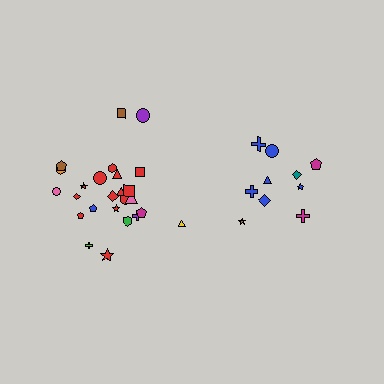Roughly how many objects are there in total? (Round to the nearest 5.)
Roughly 35 objects in total.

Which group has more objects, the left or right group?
The left group.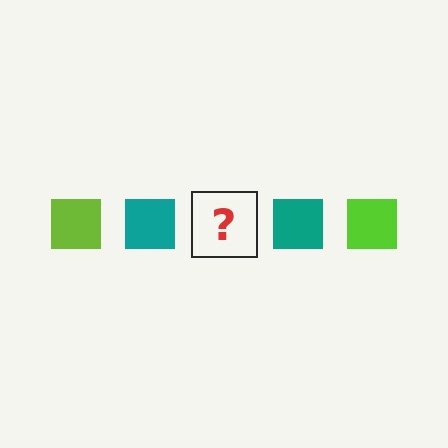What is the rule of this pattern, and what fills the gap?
The rule is that the pattern cycles through lime, teal squares. The gap should be filled with a lime square.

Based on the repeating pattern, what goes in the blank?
The blank should be a lime square.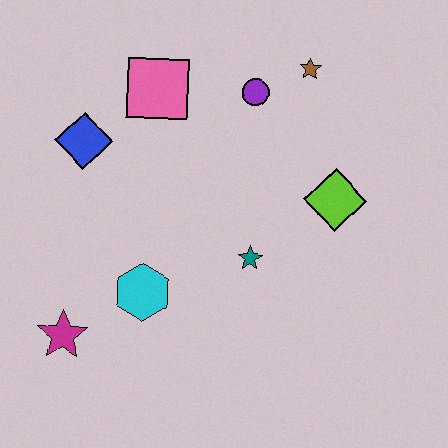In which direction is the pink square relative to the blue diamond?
The pink square is to the right of the blue diamond.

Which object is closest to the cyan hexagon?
The magenta star is closest to the cyan hexagon.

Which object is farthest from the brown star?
The magenta star is farthest from the brown star.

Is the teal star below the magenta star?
No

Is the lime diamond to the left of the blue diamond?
No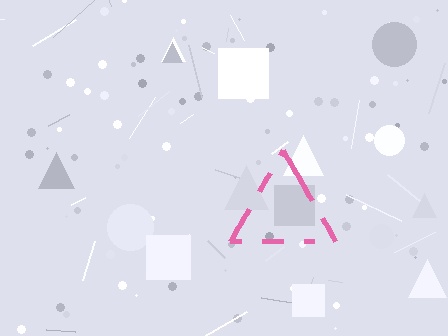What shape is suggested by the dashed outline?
The dashed outline suggests a triangle.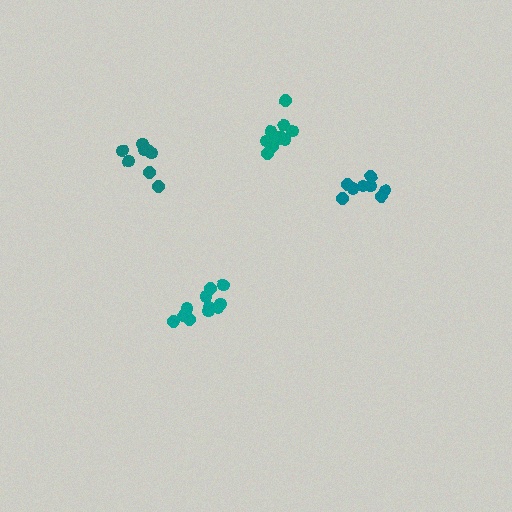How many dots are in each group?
Group 1: 8 dots, Group 2: 11 dots, Group 3: 12 dots, Group 4: 8 dots (39 total).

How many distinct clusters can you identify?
There are 4 distinct clusters.